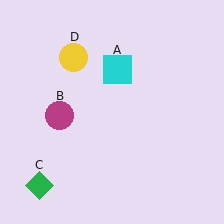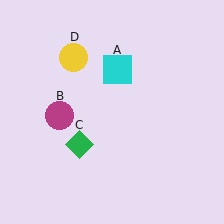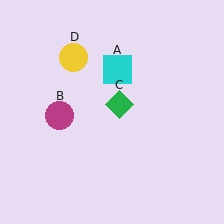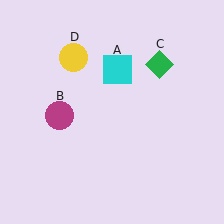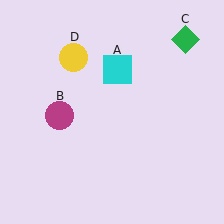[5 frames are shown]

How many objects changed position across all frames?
1 object changed position: green diamond (object C).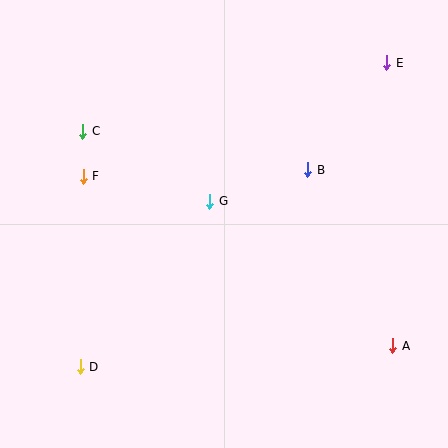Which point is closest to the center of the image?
Point G at (210, 201) is closest to the center.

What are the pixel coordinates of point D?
Point D is at (80, 367).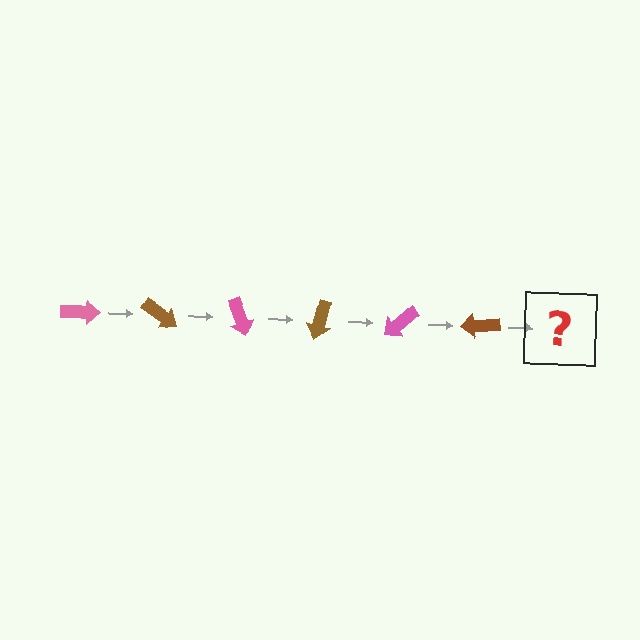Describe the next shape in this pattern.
It should be a pink arrow, rotated 210 degrees from the start.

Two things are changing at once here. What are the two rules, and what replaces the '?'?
The two rules are that it rotates 35 degrees each step and the color cycles through pink and brown. The '?' should be a pink arrow, rotated 210 degrees from the start.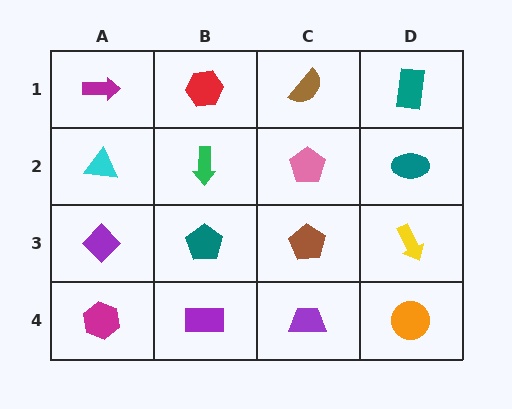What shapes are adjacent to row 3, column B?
A green arrow (row 2, column B), a purple rectangle (row 4, column B), a purple diamond (row 3, column A), a brown pentagon (row 3, column C).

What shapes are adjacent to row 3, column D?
A teal ellipse (row 2, column D), an orange circle (row 4, column D), a brown pentagon (row 3, column C).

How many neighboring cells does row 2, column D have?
3.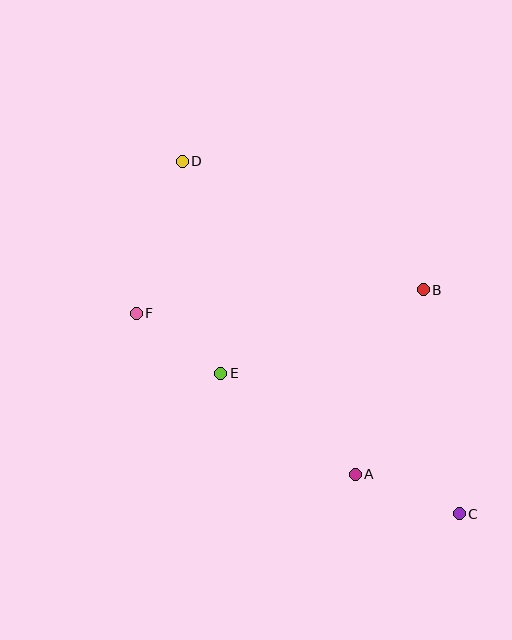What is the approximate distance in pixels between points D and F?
The distance between D and F is approximately 158 pixels.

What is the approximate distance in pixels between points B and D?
The distance between B and D is approximately 273 pixels.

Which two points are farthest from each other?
Points C and D are farthest from each other.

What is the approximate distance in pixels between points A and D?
The distance between A and D is approximately 357 pixels.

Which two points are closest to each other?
Points E and F are closest to each other.